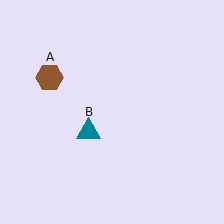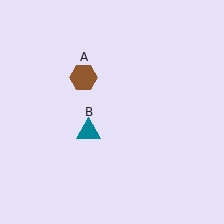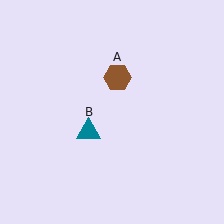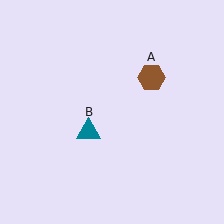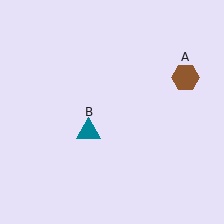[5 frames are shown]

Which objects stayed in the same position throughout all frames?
Teal triangle (object B) remained stationary.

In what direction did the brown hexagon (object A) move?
The brown hexagon (object A) moved right.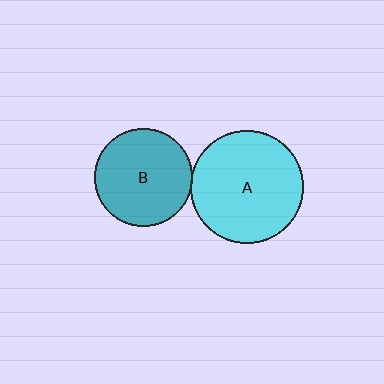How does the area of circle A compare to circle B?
Approximately 1.3 times.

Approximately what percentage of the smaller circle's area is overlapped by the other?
Approximately 5%.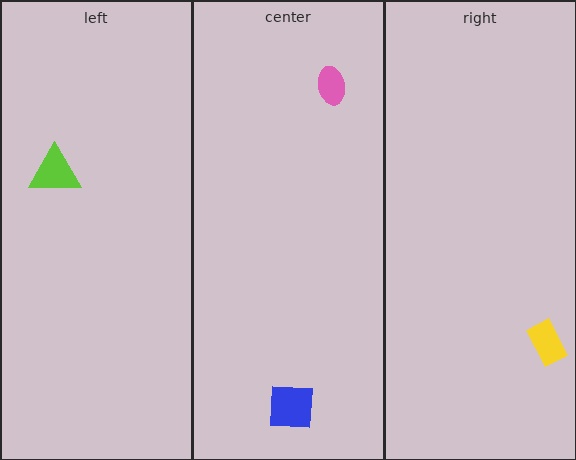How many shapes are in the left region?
1.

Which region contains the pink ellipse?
The center region.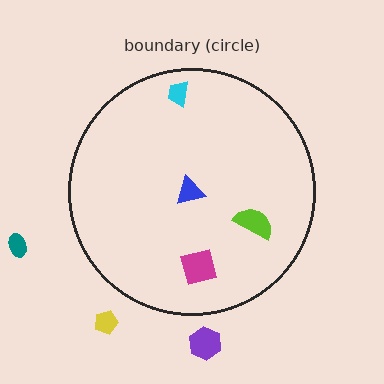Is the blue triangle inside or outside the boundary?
Inside.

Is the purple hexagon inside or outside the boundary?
Outside.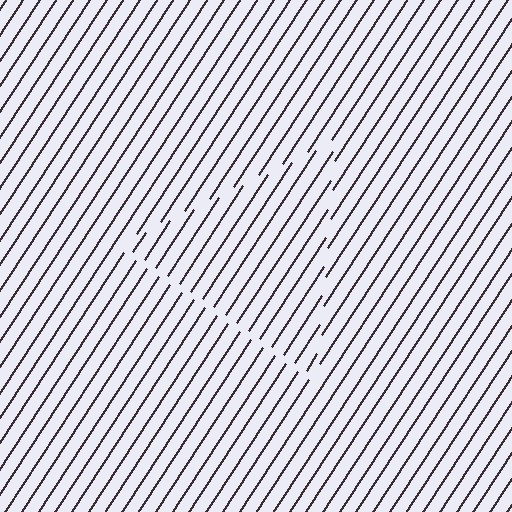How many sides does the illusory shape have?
3 sides — the line-ends trace a triangle.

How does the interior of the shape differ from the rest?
The interior of the shape contains the same grating, shifted by half a period — the contour is defined by the phase discontinuity where line-ends from the inner and outer gratings abut.